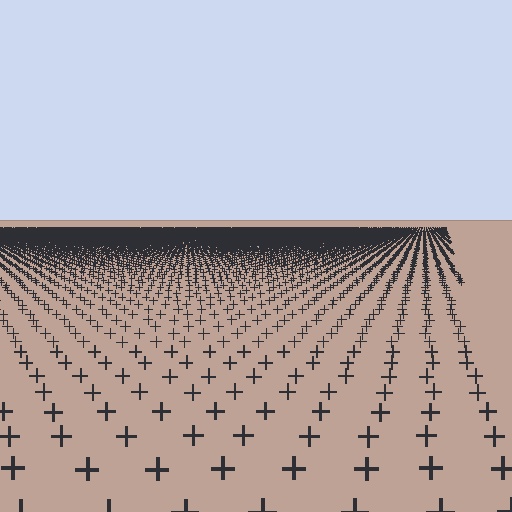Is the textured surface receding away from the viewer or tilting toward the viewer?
The surface is receding away from the viewer. Texture elements get smaller and denser toward the top.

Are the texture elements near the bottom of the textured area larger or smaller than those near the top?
Larger. Near the bottom, elements are closer to the viewer and appear at a bigger on-screen size.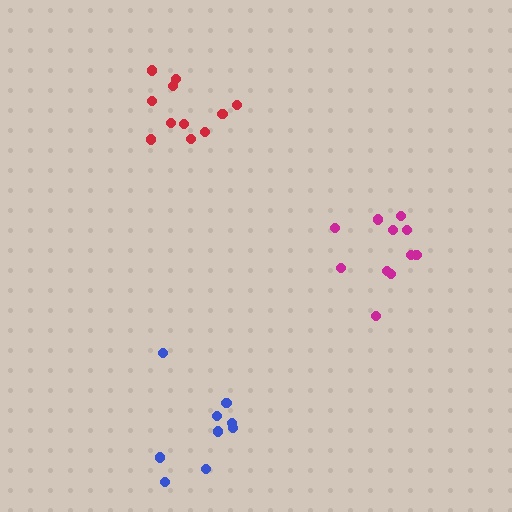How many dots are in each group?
Group 1: 11 dots, Group 2: 9 dots, Group 3: 11 dots (31 total).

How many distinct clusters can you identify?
There are 3 distinct clusters.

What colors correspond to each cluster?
The clusters are colored: magenta, blue, red.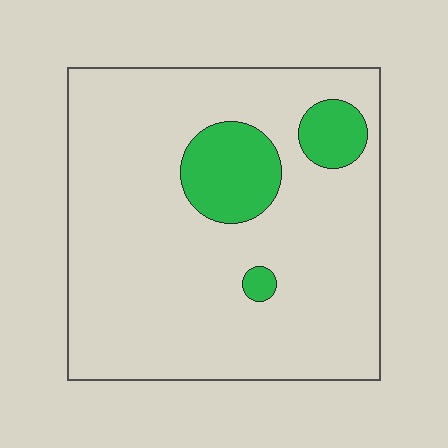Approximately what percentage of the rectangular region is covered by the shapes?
Approximately 15%.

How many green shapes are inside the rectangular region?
3.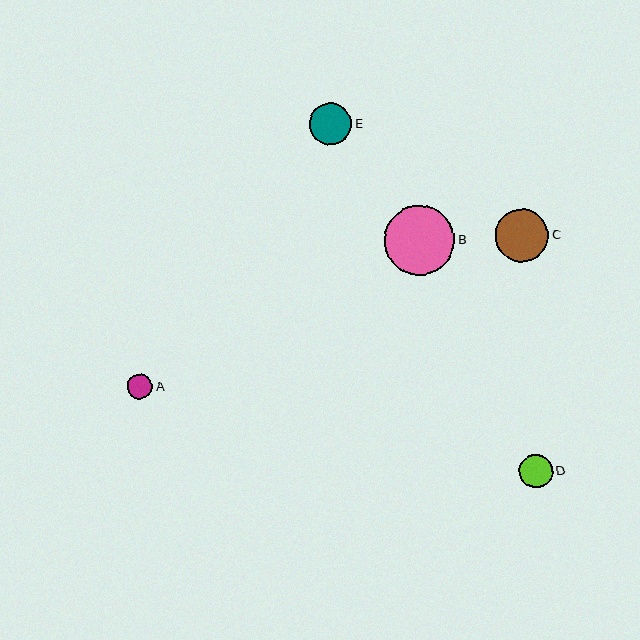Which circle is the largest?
Circle B is the largest with a size of approximately 71 pixels.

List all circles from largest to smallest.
From largest to smallest: B, C, E, D, A.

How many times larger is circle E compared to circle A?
Circle E is approximately 1.6 times the size of circle A.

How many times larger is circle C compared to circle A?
Circle C is approximately 2.1 times the size of circle A.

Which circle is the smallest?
Circle A is the smallest with a size of approximately 25 pixels.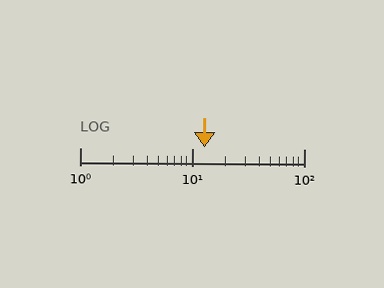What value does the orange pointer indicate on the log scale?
The pointer indicates approximately 13.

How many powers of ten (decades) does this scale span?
The scale spans 2 decades, from 1 to 100.